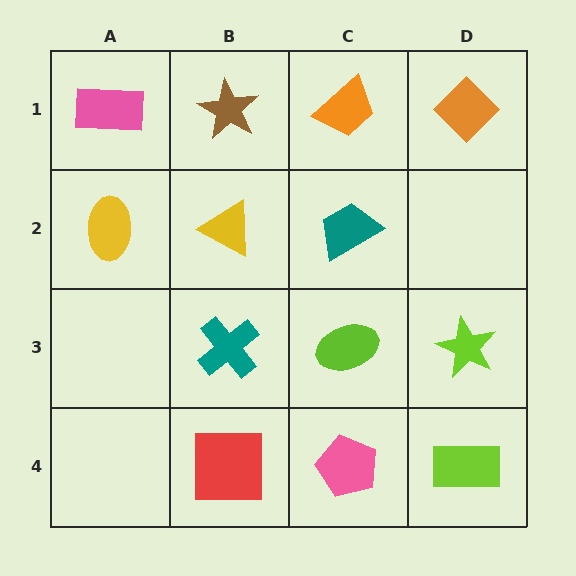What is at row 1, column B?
A brown star.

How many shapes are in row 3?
3 shapes.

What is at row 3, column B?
A teal cross.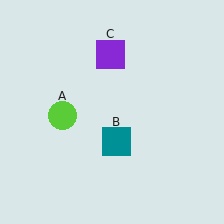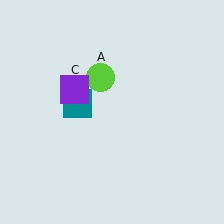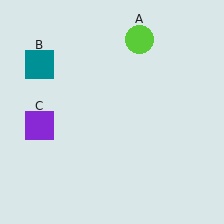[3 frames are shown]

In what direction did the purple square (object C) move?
The purple square (object C) moved down and to the left.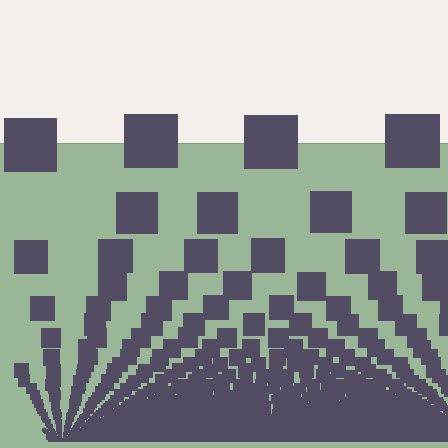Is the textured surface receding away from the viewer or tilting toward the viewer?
The surface appears to tilt toward the viewer. Texture elements get larger and sparser toward the top.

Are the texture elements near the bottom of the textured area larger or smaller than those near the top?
Smaller. The gradient is inverted — elements near the bottom are smaller and denser.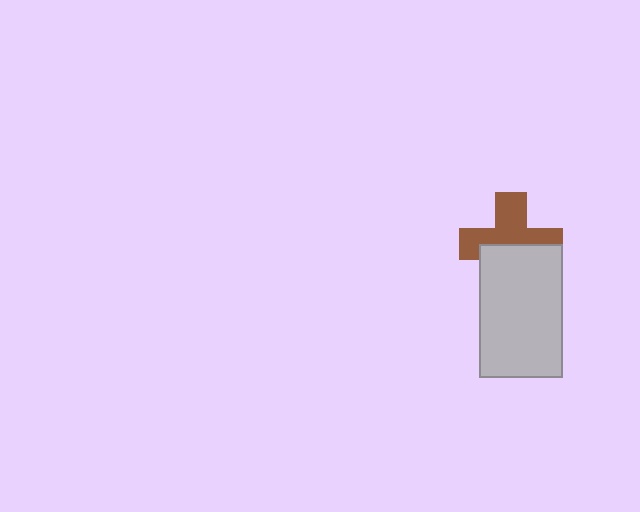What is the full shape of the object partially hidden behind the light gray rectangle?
The partially hidden object is a brown cross.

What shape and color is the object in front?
The object in front is a light gray rectangle.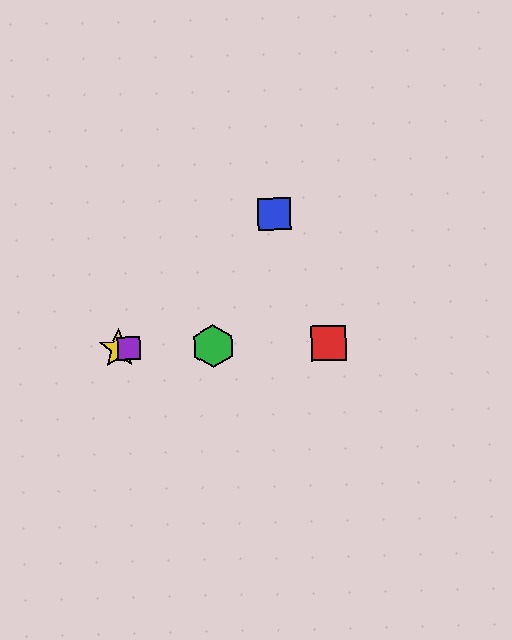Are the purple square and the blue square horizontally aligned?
No, the purple square is at y≈348 and the blue square is at y≈214.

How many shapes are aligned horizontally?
4 shapes (the red square, the green hexagon, the yellow star, the purple square) are aligned horizontally.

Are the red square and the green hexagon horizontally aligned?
Yes, both are at y≈343.